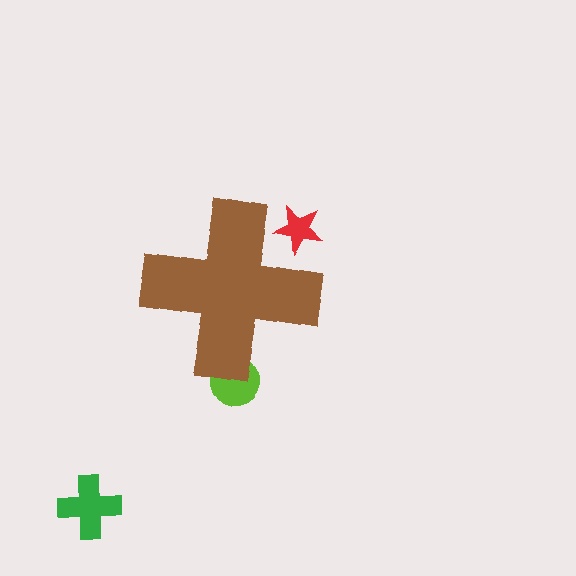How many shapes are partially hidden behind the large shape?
2 shapes are partially hidden.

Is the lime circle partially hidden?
Yes, the lime circle is partially hidden behind the brown cross.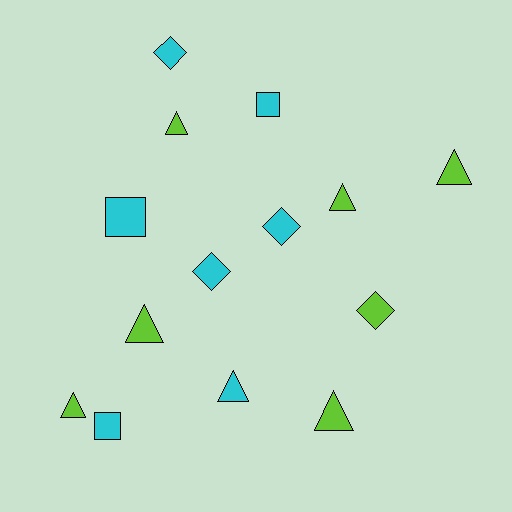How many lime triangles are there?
There are 6 lime triangles.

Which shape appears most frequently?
Triangle, with 7 objects.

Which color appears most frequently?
Cyan, with 7 objects.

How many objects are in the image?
There are 14 objects.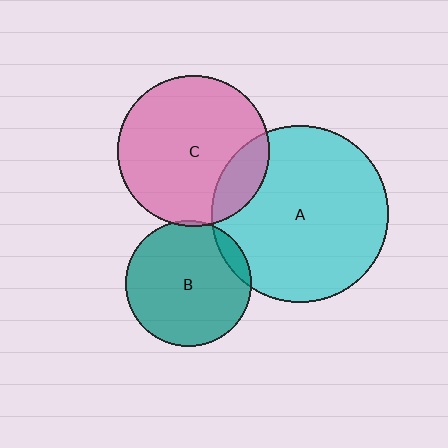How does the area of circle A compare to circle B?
Approximately 2.0 times.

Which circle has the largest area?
Circle A (cyan).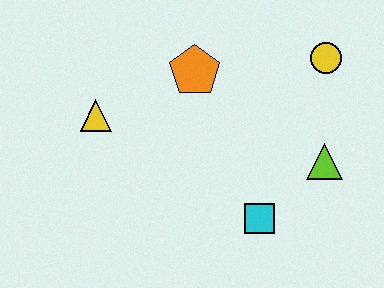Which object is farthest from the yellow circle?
The yellow triangle is farthest from the yellow circle.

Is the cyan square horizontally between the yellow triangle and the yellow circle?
Yes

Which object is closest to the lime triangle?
The cyan square is closest to the lime triangle.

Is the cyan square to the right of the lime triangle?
No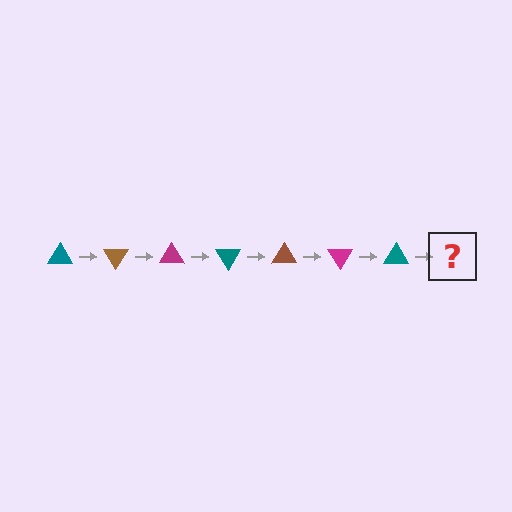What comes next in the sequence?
The next element should be a brown triangle, rotated 420 degrees from the start.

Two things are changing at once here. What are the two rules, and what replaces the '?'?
The two rules are that it rotates 60 degrees each step and the color cycles through teal, brown, and magenta. The '?' should be a brown triangle, rotated 420 degrees from the start.